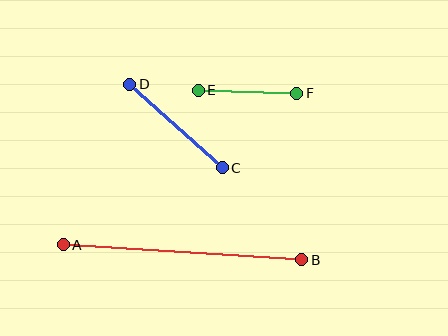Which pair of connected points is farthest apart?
Points A and B are farthest apart.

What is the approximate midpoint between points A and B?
The midpoint is at approximately (183, 252) pixels.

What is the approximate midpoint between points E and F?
The midpoint is at approximately (247, 92) pixels.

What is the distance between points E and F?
The distance is approximately 99 pixels.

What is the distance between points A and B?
The distance is approximately 239 pixels.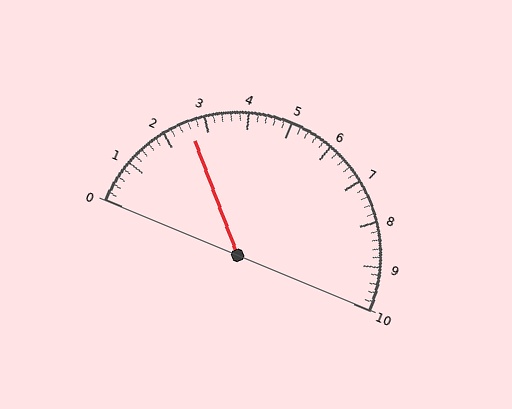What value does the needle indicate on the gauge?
The needle indicates approximately 2.6.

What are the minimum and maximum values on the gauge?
The gauge ranges from 0 to 10.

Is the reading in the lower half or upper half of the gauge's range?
The reading is in the lower half of the range (0 to 10).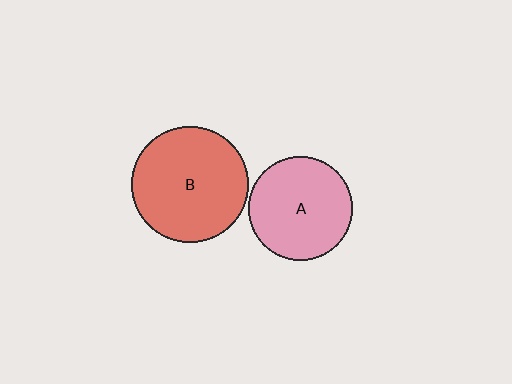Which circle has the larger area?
Circle B (red).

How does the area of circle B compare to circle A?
Approximately 1.3 times.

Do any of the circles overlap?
No, none of the circles overlap.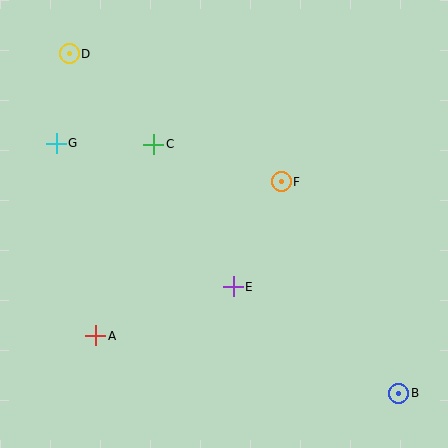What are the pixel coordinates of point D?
Point D is at (69, 54).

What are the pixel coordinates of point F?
Point F is at (281, 182).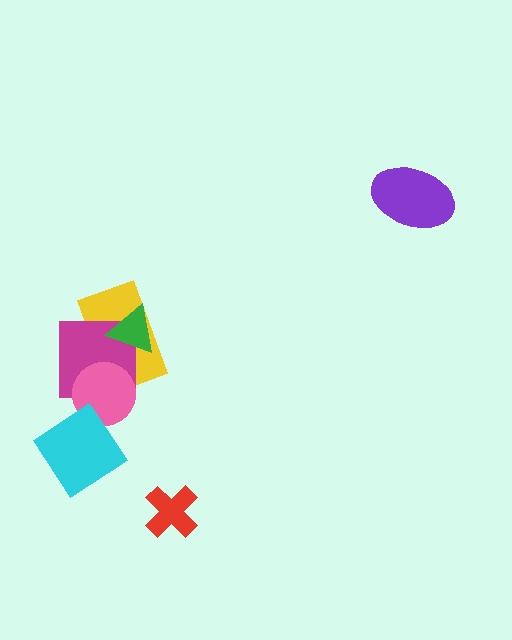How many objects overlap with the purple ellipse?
0 objects overlap with the purple ellipse.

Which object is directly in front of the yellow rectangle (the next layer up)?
The magenta square is directly in front of the yellow rectangle.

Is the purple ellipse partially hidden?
No, no other shape covers it.